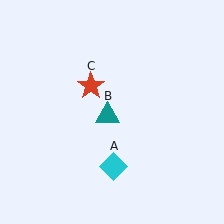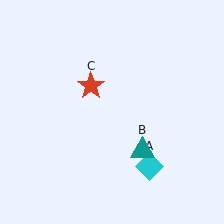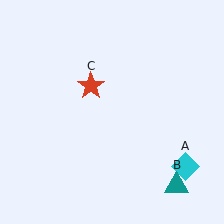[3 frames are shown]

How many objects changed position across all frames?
2 objects changed position: cyan diamond (object A), teal triangle (object B).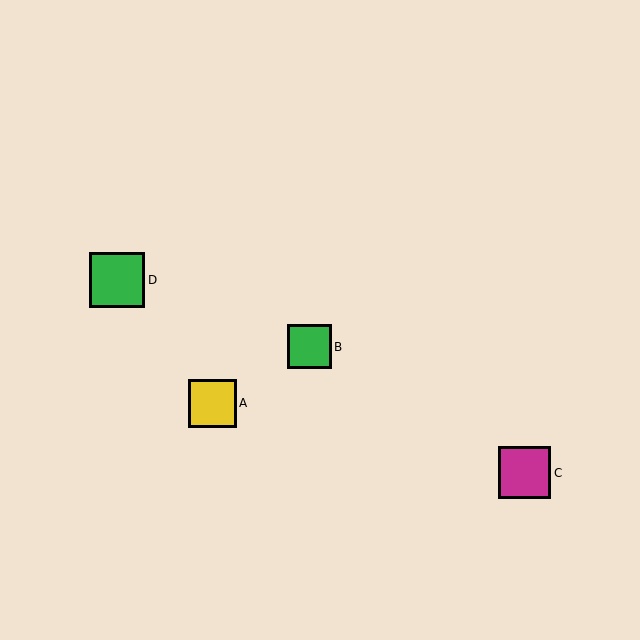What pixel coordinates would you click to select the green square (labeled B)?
Click at (309, 347) to select the green square B.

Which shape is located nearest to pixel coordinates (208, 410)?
The yellow square (labeled A) at (212, 403) is nearest to that location.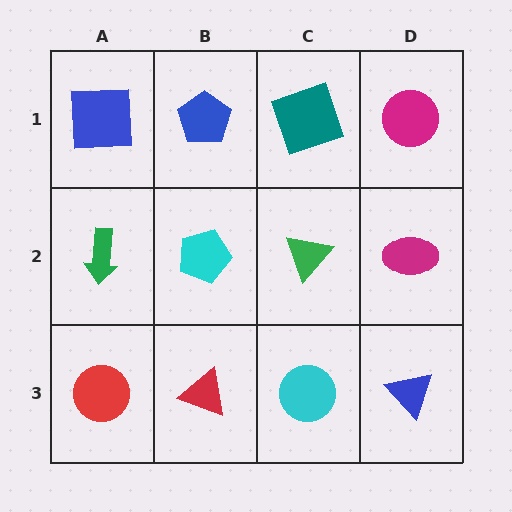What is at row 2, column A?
A green arrow.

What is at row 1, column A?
A blue square.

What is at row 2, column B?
A cyan pentagon.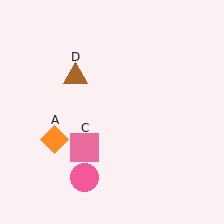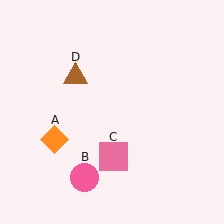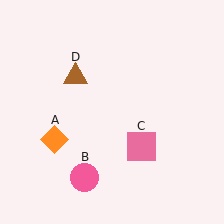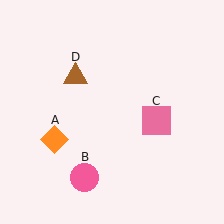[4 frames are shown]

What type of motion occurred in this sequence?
The pink square (object C) rotated counterclockwise around the center of the scene.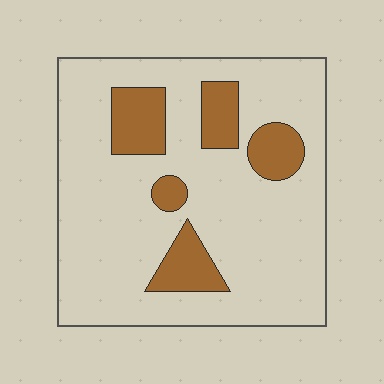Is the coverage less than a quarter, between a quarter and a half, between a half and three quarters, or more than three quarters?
Less than a quarter.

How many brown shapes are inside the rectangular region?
5.